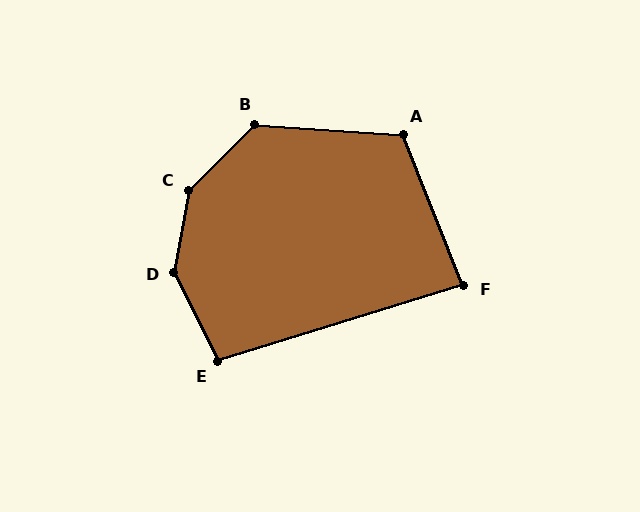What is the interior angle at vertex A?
Approximately 116 degrees (obtuse).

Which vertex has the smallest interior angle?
F, at approximately 85 degrees.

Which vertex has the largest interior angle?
C, at approximately 145 degrees.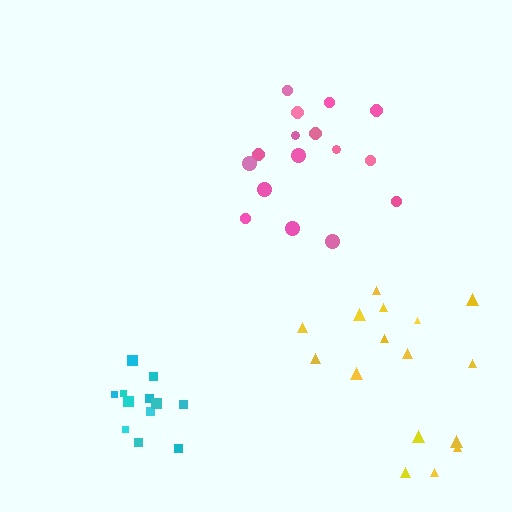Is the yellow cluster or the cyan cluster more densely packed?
Cyan.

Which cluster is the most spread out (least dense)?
Yellow.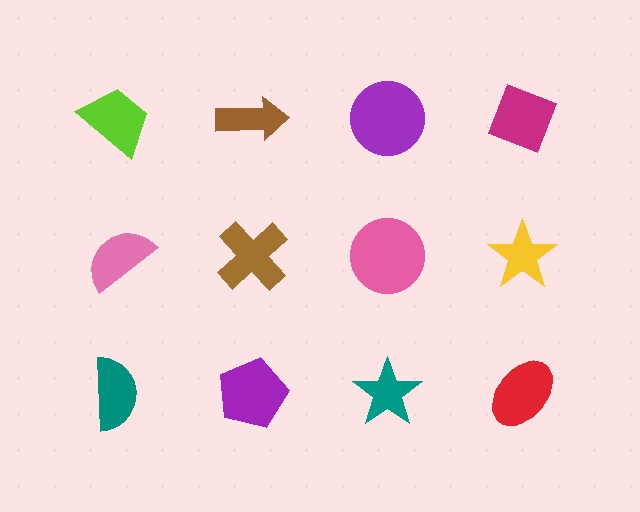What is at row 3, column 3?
A teal star.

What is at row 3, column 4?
A red ellipse.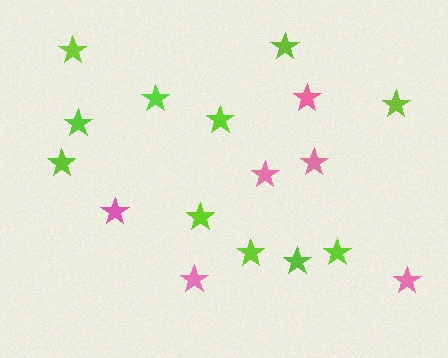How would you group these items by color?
There are 2 groups: one group of pink stars (6) and one group of lime stars (11).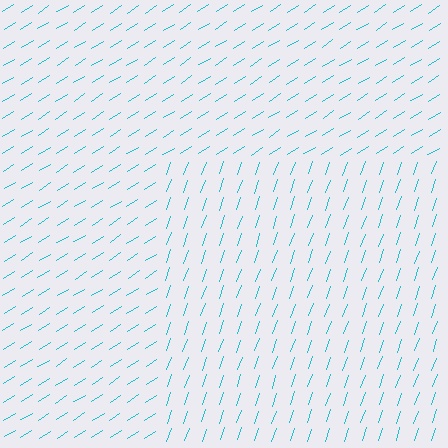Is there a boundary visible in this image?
Yes, there is a texture boundary formed by a change in line orientation.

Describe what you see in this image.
The image is filled with small cyan line segments. A rectangle region in the image has lines oriented differently from the surrounding lines, creating a visible texture boundary.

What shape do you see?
I see a rectangle.